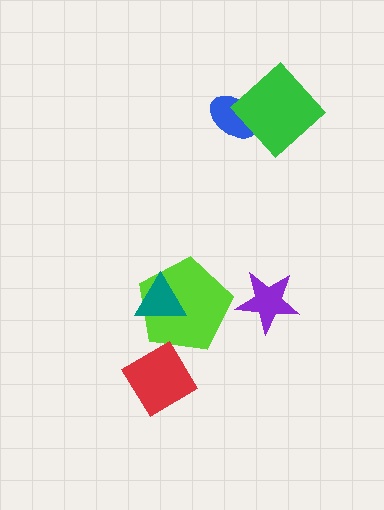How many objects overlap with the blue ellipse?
1 object overlaps with the blue ellipse.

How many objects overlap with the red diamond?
1 object overlaps with the red diamond.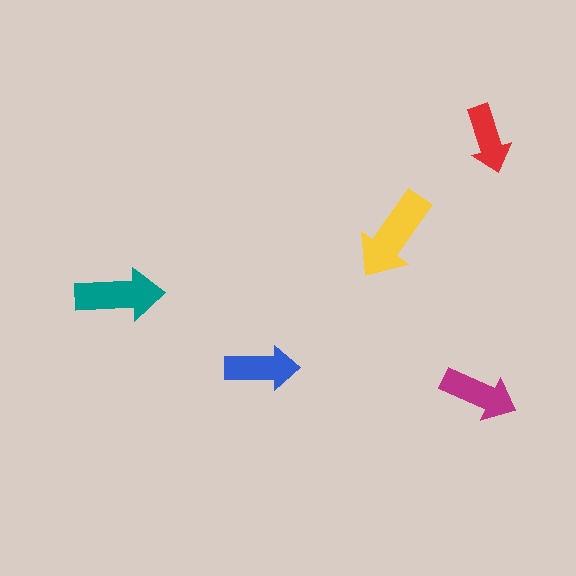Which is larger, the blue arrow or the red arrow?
The blue one.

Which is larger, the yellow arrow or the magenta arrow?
The yellow one.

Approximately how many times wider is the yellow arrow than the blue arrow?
About 1.5 times wider.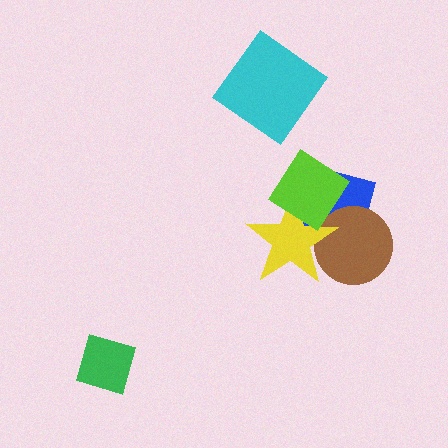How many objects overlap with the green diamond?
0 objects overlap with the green diamond.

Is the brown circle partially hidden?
Yes, it is partially covered by another shape.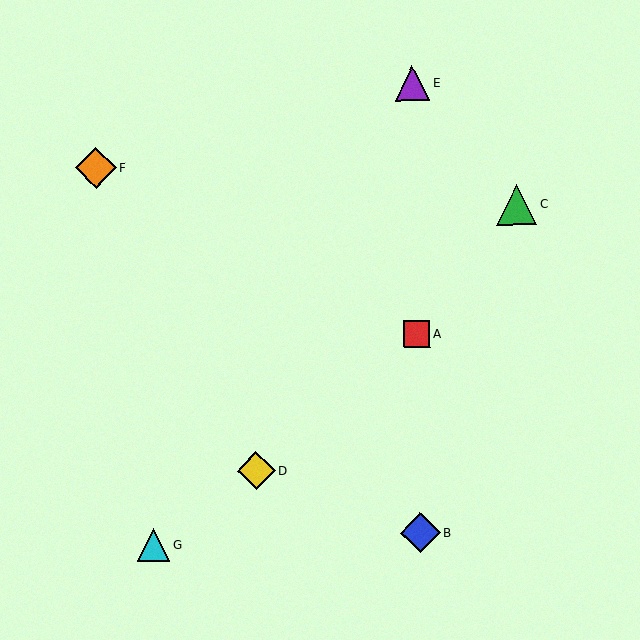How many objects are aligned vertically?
3 objects (A, B, E) are aligned vertically.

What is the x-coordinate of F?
Object F is at x≈96.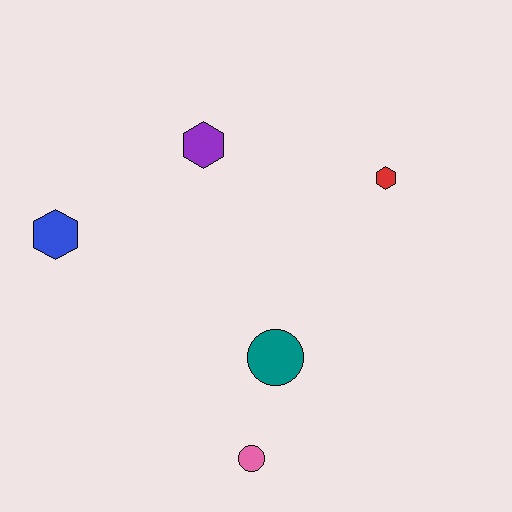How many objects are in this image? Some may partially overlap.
There are 5 objects.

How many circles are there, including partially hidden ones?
There are 2 circles.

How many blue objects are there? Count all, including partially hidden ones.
There is 1 blue object.